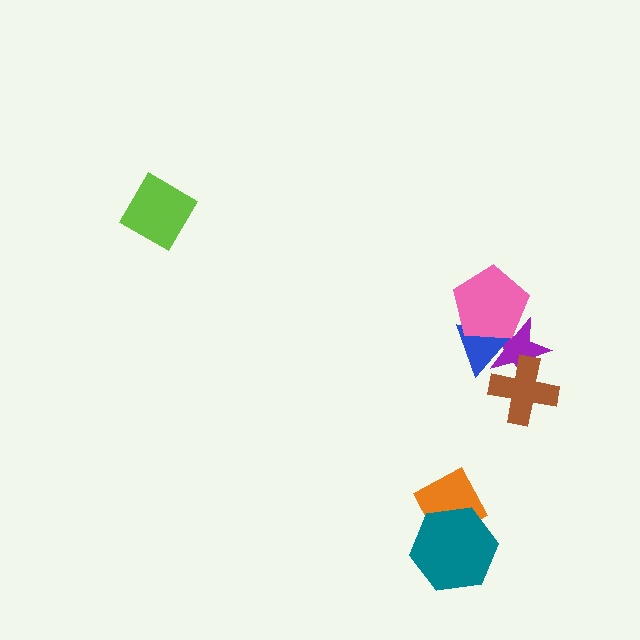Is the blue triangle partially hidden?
Yes, it is partially covered by another shape.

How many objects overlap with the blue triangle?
2 objects overlap with the blue triangle.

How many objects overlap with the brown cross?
1 object overlaps with the brown cross.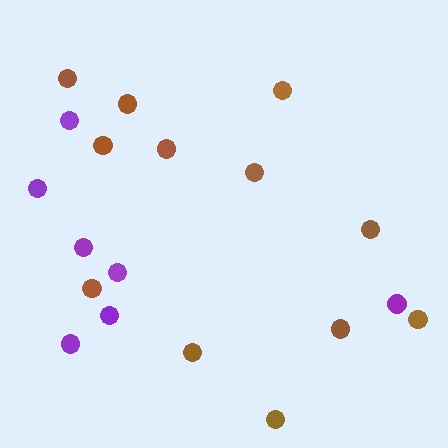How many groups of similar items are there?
There are 2 groups: one group of purple circles (7) and one group of brown circles (12).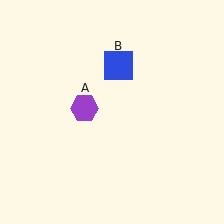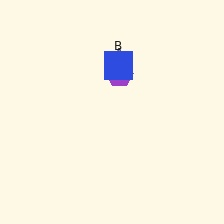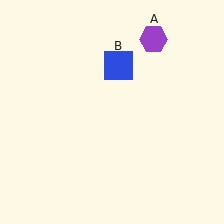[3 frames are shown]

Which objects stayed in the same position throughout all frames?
Blue square (object B) remained stationary.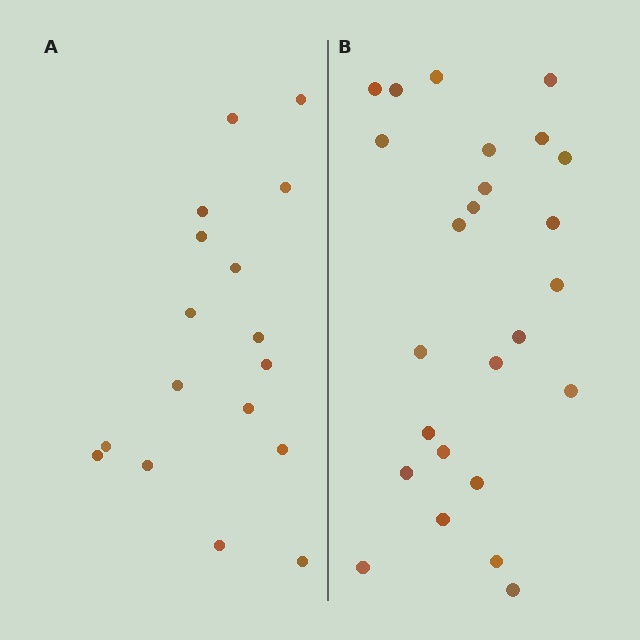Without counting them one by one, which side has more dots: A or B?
Region B (the right region) has more dots.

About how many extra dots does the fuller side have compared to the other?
Region B has roughly 8 or so more dots than region A.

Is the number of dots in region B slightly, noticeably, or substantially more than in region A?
Region B has substantially more. The ratio is roughly 1.5 to 1.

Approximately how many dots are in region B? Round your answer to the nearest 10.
About 20 dots. (The exact count is 25, which rounds to 20.)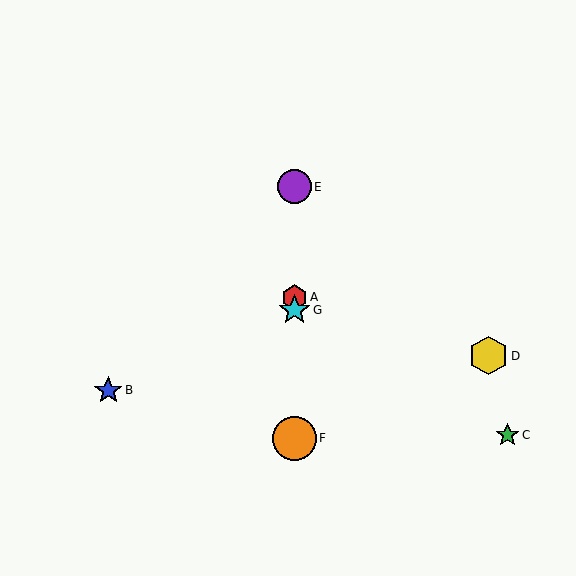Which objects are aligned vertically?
Objects A, E, F, G are aligned vertically.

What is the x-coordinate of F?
Object F is at x≈294.